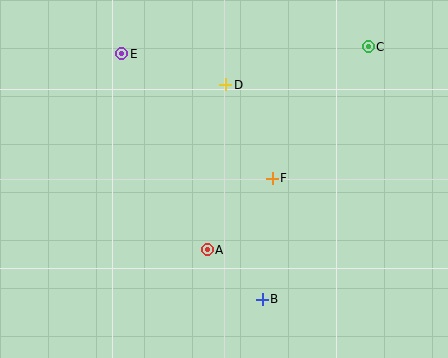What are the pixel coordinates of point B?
Point B is at (262, 299).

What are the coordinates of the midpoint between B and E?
The midpoint between B and E is at (192, 177).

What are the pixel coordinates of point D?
Point D is at (226, 85).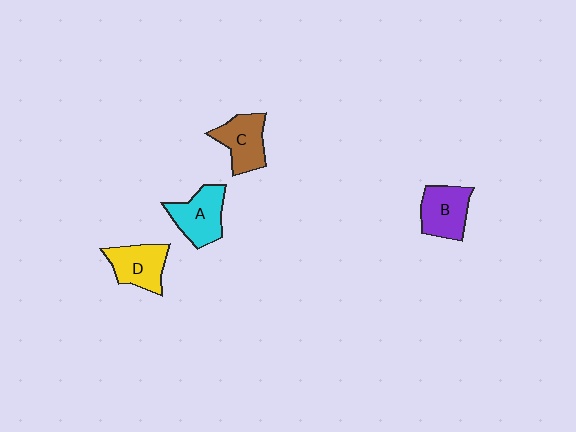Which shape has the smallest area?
Shape C (brown).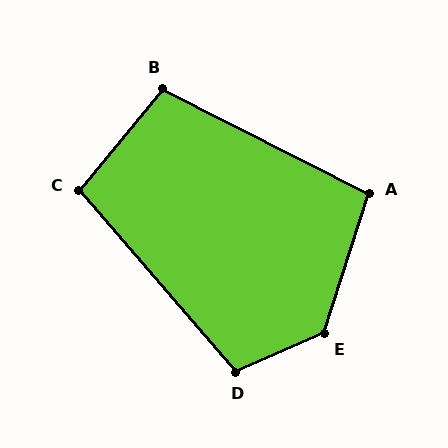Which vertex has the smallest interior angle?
A, at approximately 99 degrees.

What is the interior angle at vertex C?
Approximately 100 degrees (obtuse).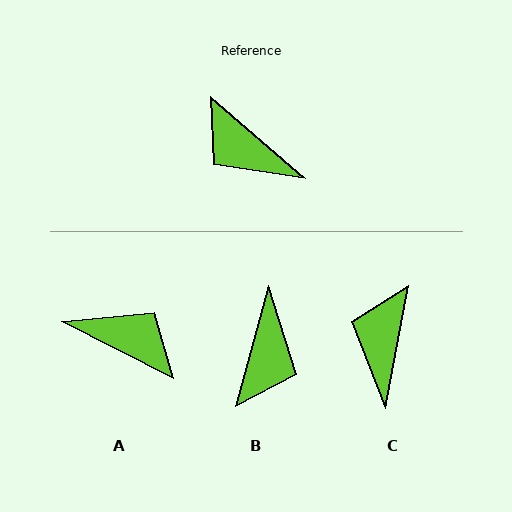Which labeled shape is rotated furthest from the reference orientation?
A, about 166 degrees away.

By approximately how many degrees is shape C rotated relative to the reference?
Approximately 60 degrees clockwise.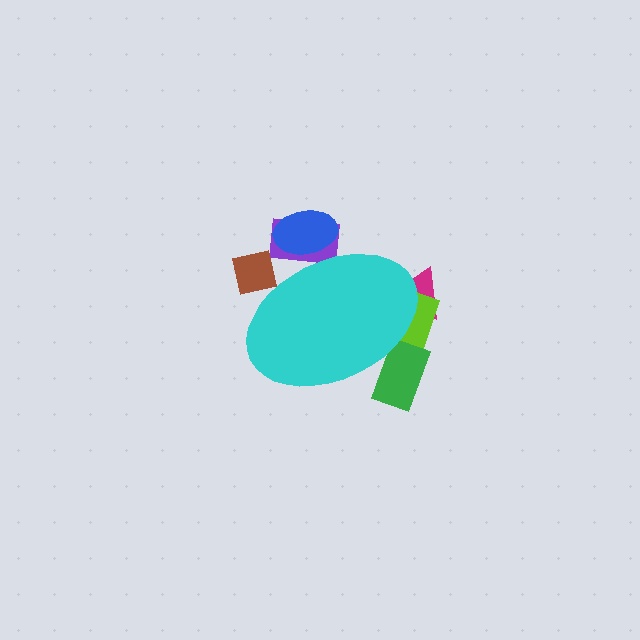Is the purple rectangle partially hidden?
Yes, the purple rectangle is partially hidden behind the cyan ellipse.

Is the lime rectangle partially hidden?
Yes, the lime rectangle is partially hidden behind the cyan ellipse.